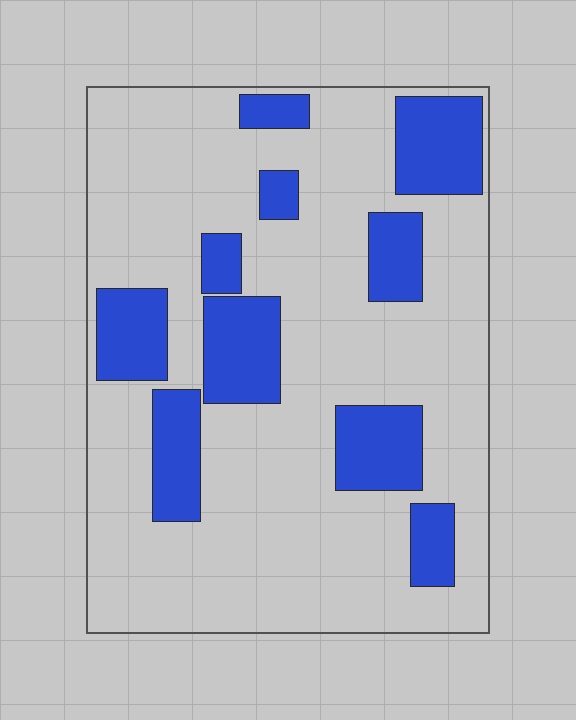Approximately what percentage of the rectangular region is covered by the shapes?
Approximately 25%.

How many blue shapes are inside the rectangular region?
10.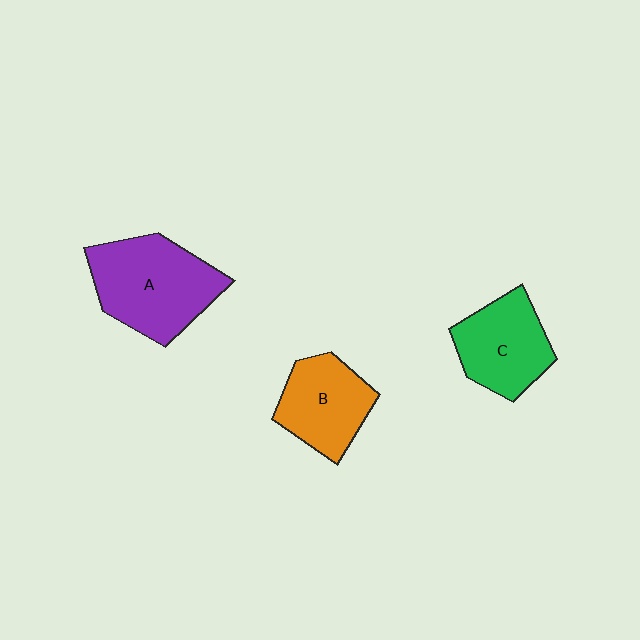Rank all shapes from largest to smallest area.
From largest to smallest: A (purple), C (green), B (orange).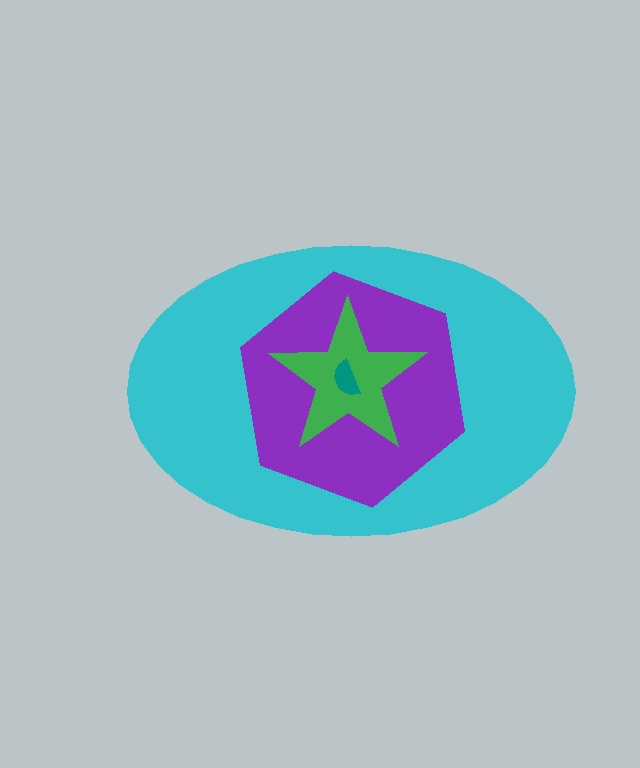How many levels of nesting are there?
4.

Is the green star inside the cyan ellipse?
Yes.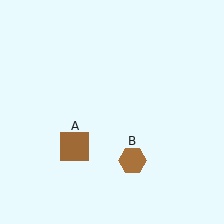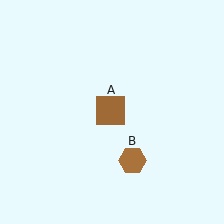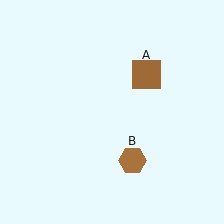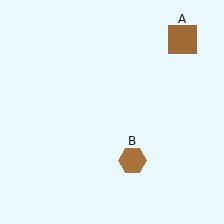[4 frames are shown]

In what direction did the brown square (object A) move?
The brown square (object A) moved up and to the right.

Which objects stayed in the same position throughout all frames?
Brown hexagon (object B) remained stationary.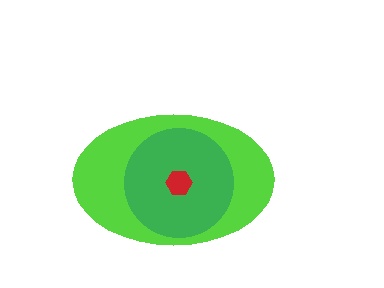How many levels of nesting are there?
3.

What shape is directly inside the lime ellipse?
The green circle.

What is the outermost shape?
The lime ellipse.